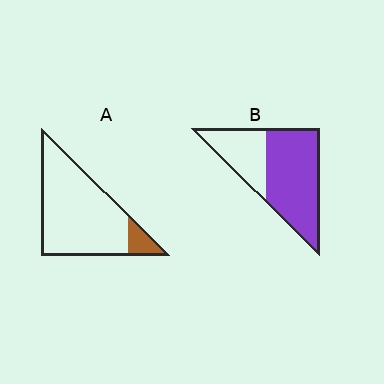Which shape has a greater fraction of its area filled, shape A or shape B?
Shape B.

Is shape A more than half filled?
No.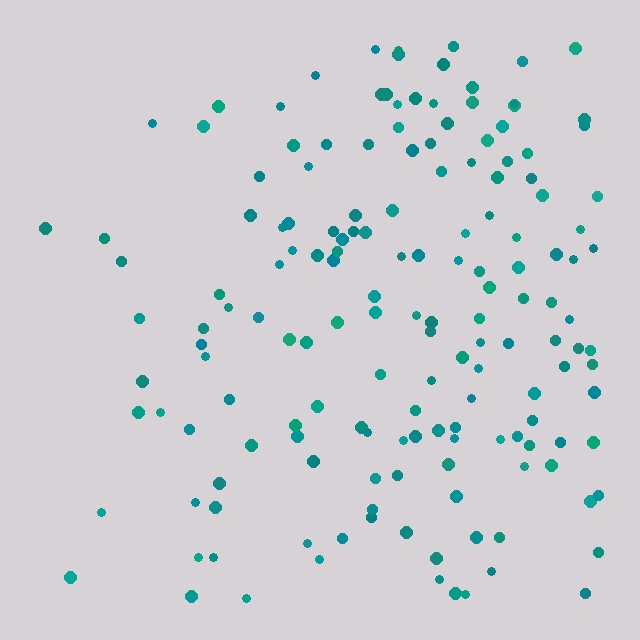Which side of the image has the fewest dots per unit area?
The left.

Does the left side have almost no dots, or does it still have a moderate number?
Still a moderate number, just noticeably fewer than the right.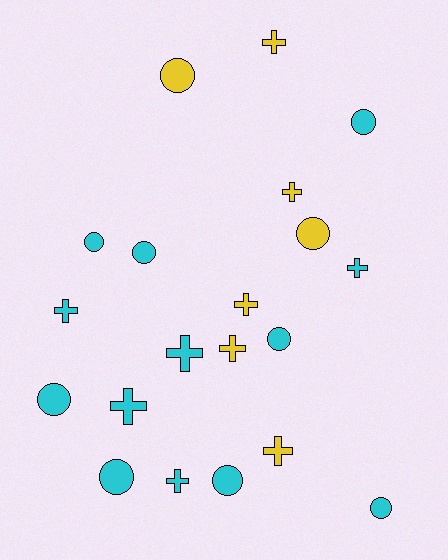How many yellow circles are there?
There are 2 yellow circles.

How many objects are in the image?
There are 20 objects.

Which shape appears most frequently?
Cross, with 10 objects.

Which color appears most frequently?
Cyan, with 13 objects.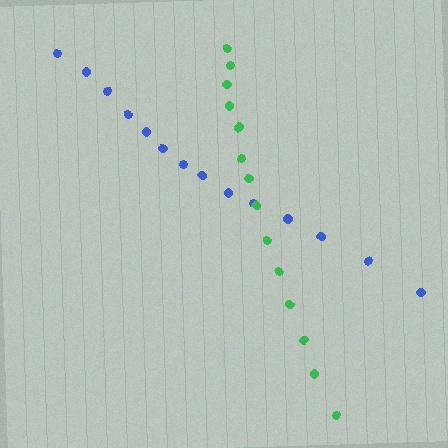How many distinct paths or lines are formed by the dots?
There are 2 distinct paths.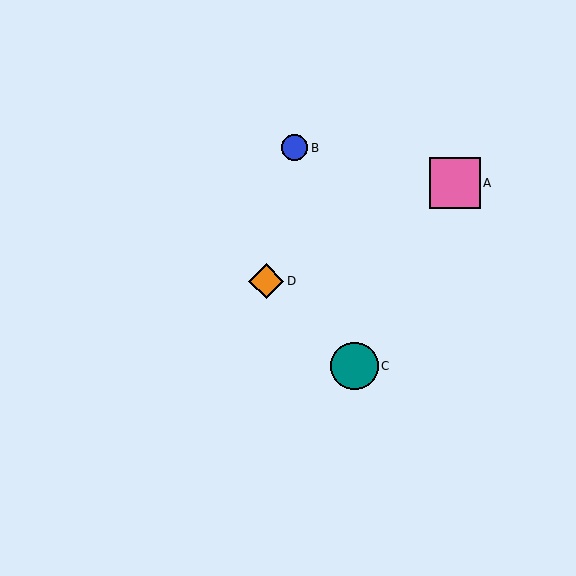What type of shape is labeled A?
Shape A is a pink square.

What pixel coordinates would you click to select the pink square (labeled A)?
Click at (455, 183) to select the pink square A.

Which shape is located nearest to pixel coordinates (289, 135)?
The blue circle (labeled B) at (295, 148) is nearest to that location.